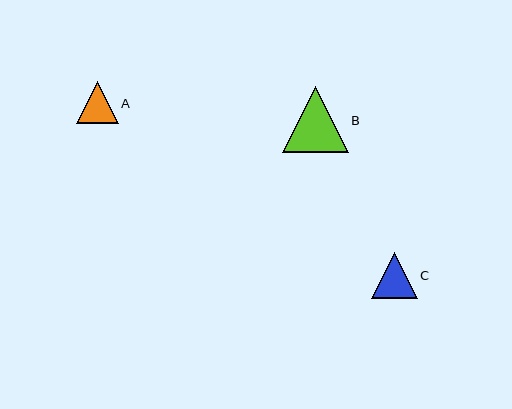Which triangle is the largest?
Triangle B is the largest with a size of approximately 66 pixels.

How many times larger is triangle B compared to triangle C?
Triangle B is approximately 1.4 times the size of triangle C.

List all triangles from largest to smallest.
From largest to smallest: B, C, A.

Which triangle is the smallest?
Triangle A is the smallest with a size of approximately 41 pixels.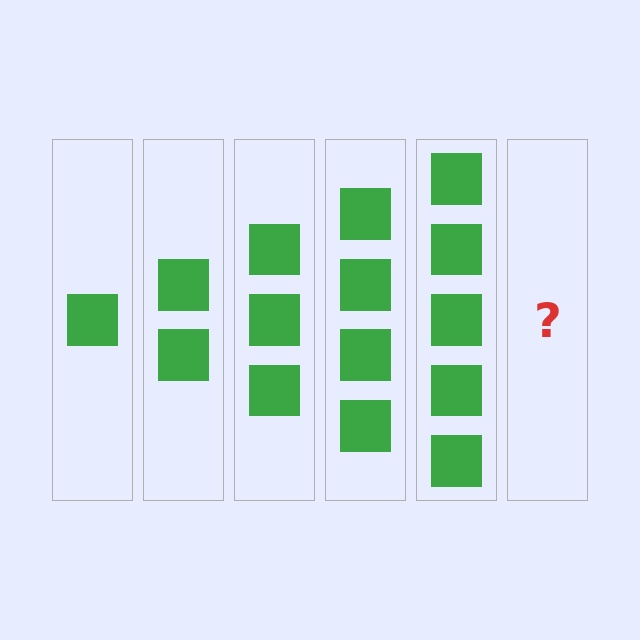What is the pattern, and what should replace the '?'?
The pattern is that each step adds one more square. The '?' should be 6 squares.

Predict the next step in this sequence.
The next step is 6 squares.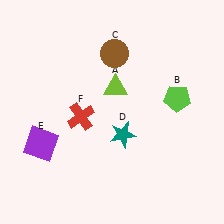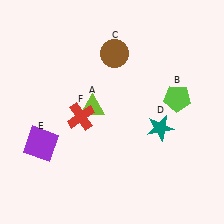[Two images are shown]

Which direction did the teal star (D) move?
The teal star (D) moved right.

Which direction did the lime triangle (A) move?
The lime triangle (A) moved left.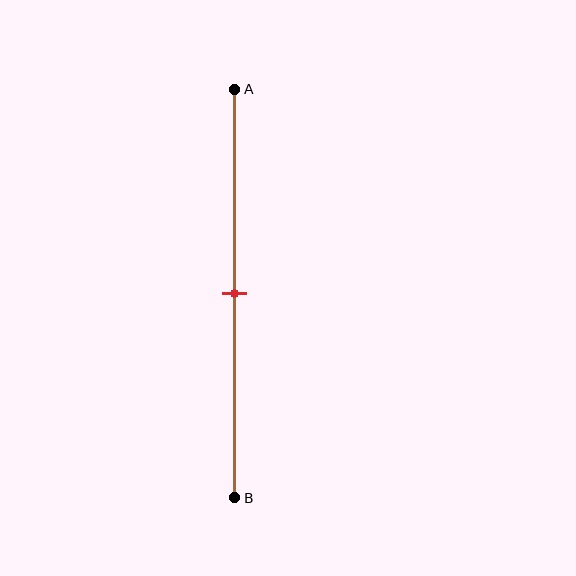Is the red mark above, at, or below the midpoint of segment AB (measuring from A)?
The red mark is approximately at the midpoint of segment AB.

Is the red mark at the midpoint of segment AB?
Yes, the mark is approximately at the midpoint.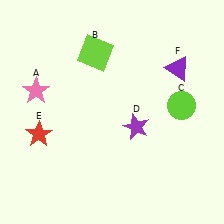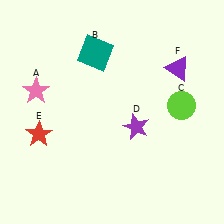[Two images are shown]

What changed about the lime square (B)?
In Image 1, B is lime. In Image 2, it changed to teal.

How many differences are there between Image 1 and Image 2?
There is 1 difference between the two images.